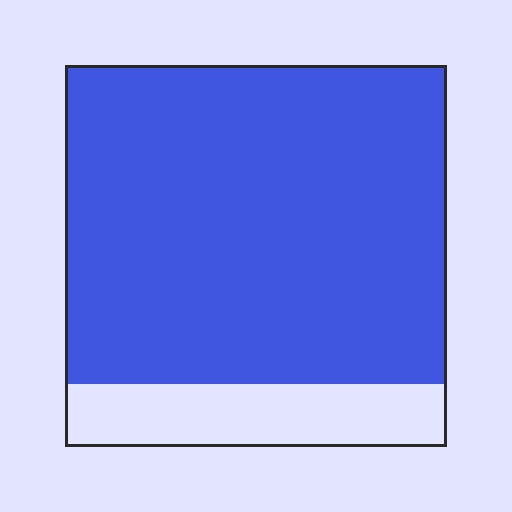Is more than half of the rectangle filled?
Yes.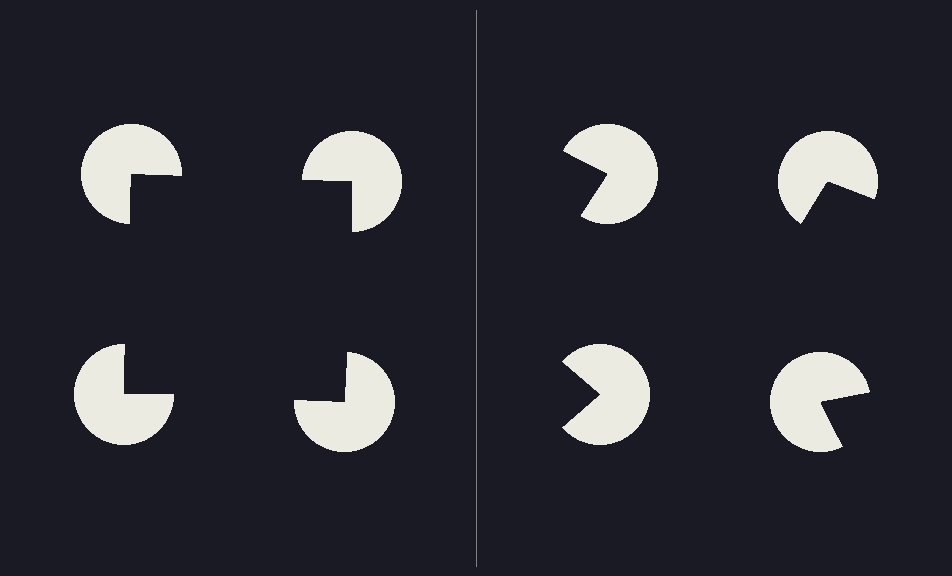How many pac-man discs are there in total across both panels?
8 — 4 on each side.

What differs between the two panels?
The pac-man discs are positioned identically on both sides; only the wedge orientations differ. On the left they align to a square; on the right they are misaligned.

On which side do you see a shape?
An illusory square appears on the left side. On the right side the wedge cuts are rotated, so no coherent shape forms.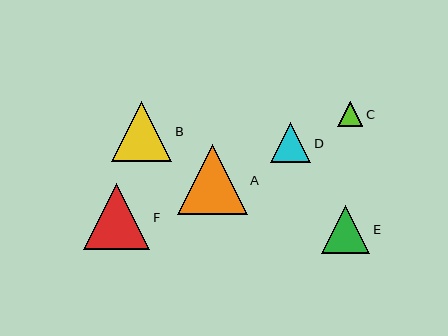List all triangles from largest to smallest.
From largest to smallest: A, F, B, E, D, C.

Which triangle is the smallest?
Triangle C is the smallest with a size of approximately 26 pixels.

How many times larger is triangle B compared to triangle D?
Triangle B is approximately 1.5 times the size of triangle D.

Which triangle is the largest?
Triangle A is the largest with a size of approximately 69 pixels.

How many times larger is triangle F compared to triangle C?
Triangle F is approximately 2.6 times the size of triangle C.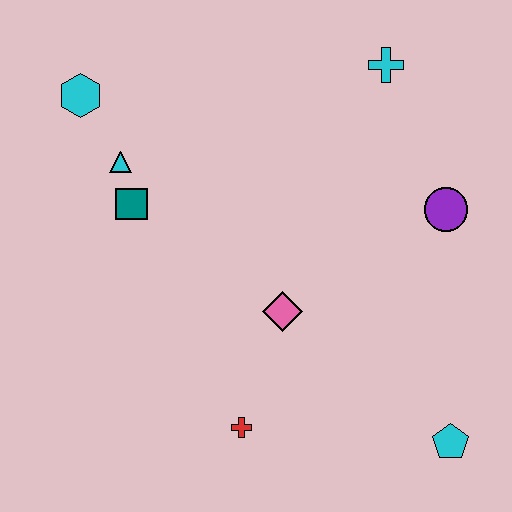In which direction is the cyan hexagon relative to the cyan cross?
The cyan hexagon is to the left of the cyan cross.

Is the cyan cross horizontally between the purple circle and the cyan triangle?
Yes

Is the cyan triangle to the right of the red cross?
No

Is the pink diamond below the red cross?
No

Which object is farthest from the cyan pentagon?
The cyan hexagon is farthest from the cyan pentagon.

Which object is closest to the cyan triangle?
The teal square is closest to the cyan triangle.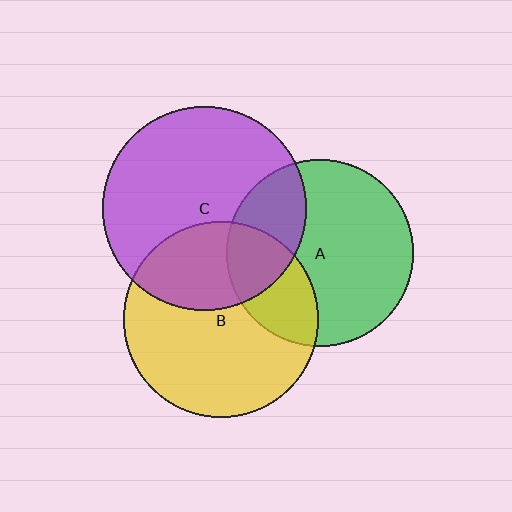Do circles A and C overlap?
Yes.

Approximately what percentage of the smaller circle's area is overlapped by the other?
Approximately 25%.